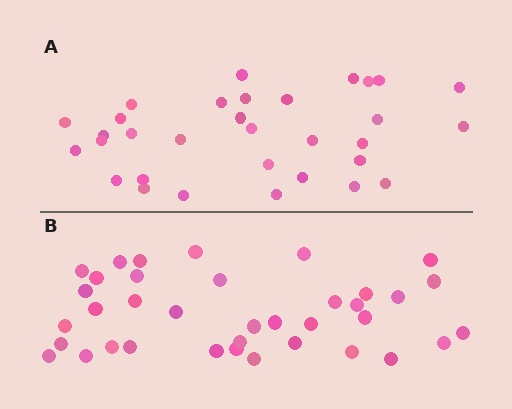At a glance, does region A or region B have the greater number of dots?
Region B (the bottom region) has more dots.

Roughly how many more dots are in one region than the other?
Region B has about 5 more dots than region A.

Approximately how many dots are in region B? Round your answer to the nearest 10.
About 40 dots. (The exact count is 37, which rounds to 40.)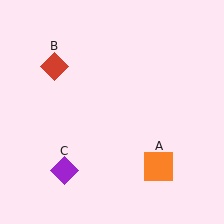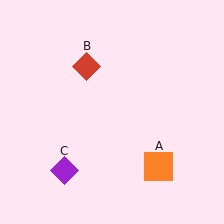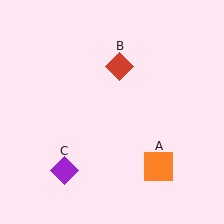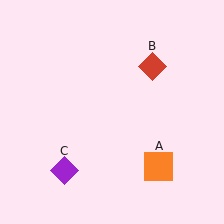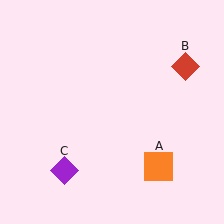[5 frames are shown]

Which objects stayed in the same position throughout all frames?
Orange square (object A) and purple diamond (object C) remained stationary.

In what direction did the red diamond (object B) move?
The red diamond (object B) moved right.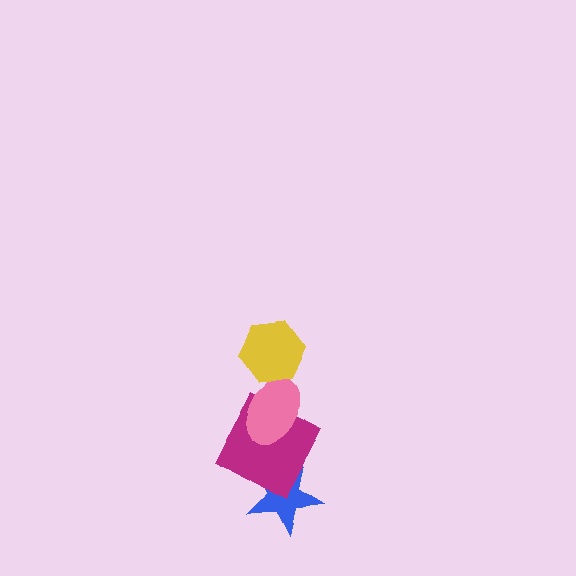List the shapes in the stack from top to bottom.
From top to bottom: the yellow hexagon, the pink ellipse, the magenta square, the blue star.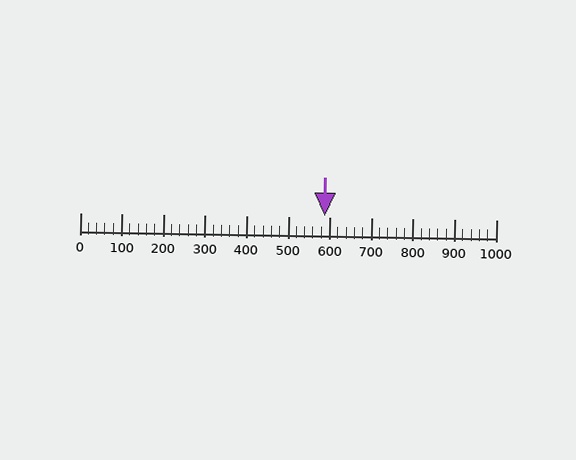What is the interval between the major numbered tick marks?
The major tick marks are spaced 100 units apart.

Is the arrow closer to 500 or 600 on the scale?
The arrow is closer to 600.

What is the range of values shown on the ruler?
The ruler shows values from 0 to 1000.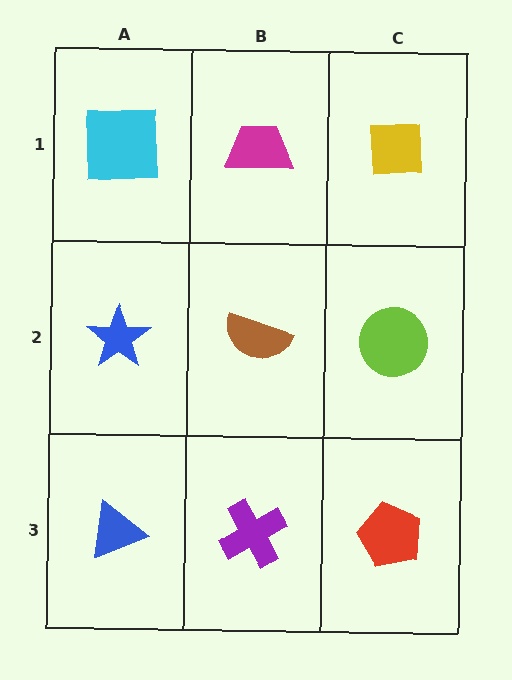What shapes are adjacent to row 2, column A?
A cyan square (row 1, column A), a blue triangle (row 3, column A), a brown semicircle (row 2, column B).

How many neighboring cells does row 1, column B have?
3.